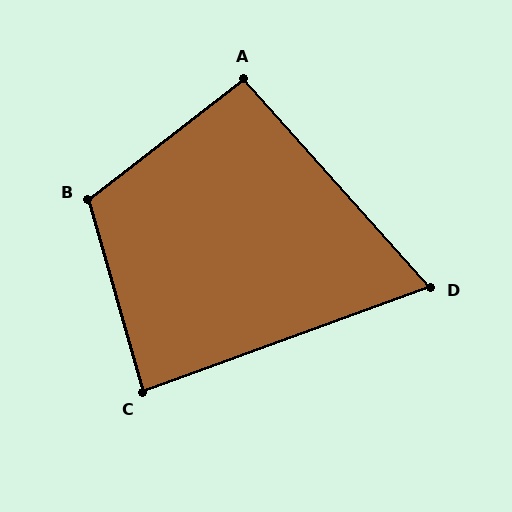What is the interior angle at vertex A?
Approximately 94 degrees (approximately right).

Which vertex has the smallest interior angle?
D, at approximately 68 degrees.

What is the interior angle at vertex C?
Approximately 86 degrees (approximately right).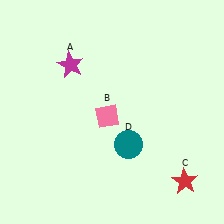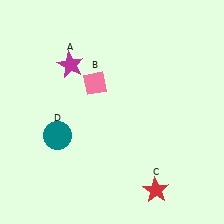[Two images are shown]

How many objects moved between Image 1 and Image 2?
3 objects moved between the two images.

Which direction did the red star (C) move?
The red star (C) moved left.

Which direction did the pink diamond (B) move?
The pink diamond (B) moved up.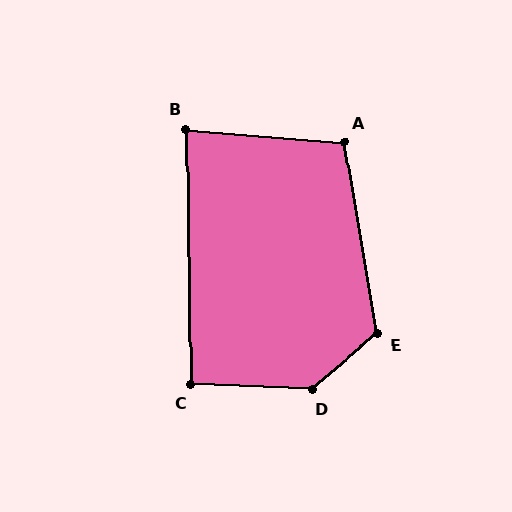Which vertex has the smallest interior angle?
B, at approximately 84 degrees.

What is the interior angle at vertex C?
Approximately 93 degrees (approximately right).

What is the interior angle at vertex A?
Approximately 104 degrees (obtuse).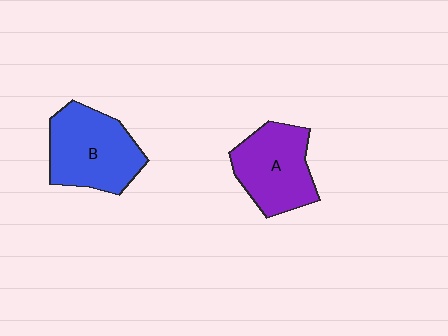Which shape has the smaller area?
Shape A (purple).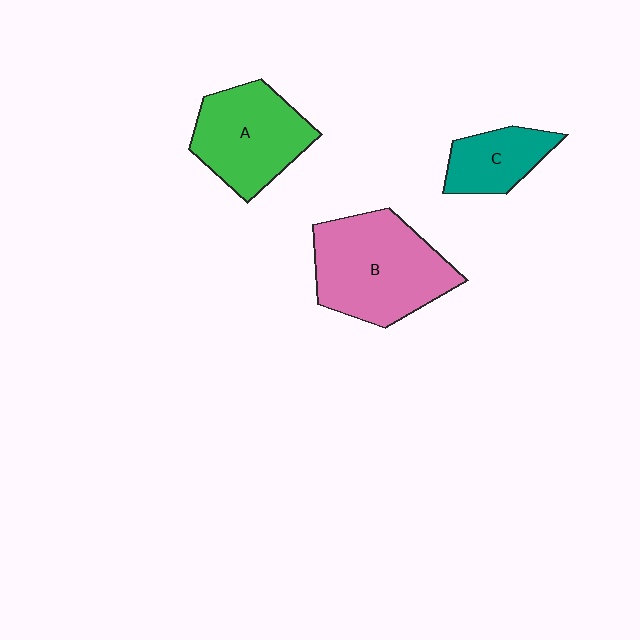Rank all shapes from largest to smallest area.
From largest to smallest: B (pink), A (green), C (teal).